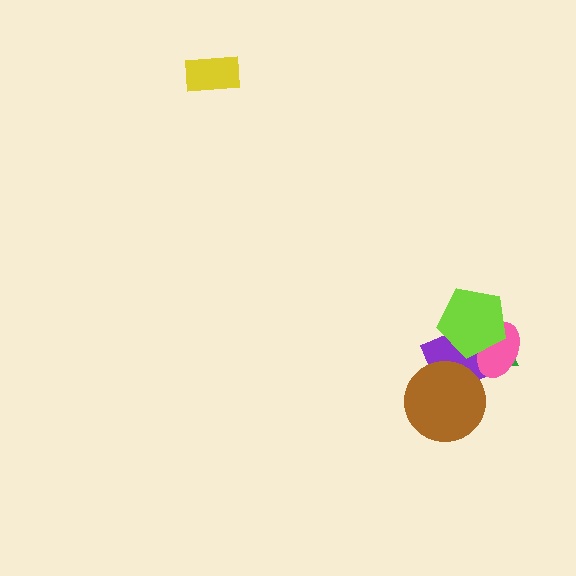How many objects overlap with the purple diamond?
4 objects overlap with the purple diamond.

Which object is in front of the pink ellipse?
The lime pentagon is in front of the pink ellipse.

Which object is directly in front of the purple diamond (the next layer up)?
The pink ellipse is directly in front of the purple diamond.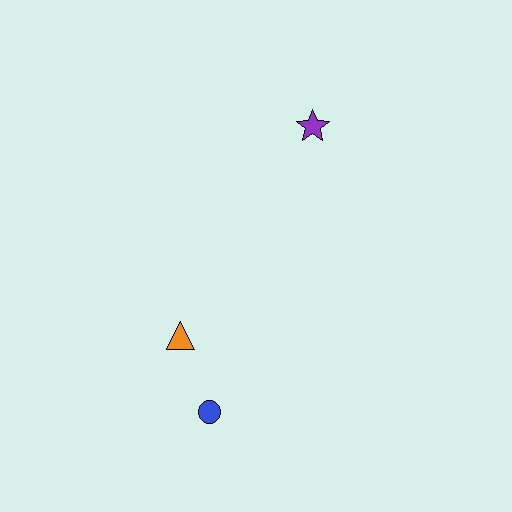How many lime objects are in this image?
There are no lime objects.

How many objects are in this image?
There are 3 objects.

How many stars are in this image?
There is 1 star.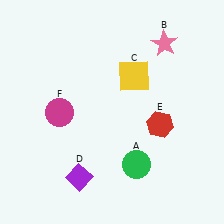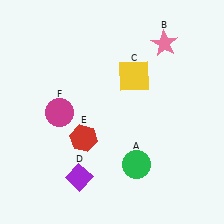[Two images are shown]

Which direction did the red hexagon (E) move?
The red hexagon (E) moved left.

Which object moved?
The red hexagon (E) moved left.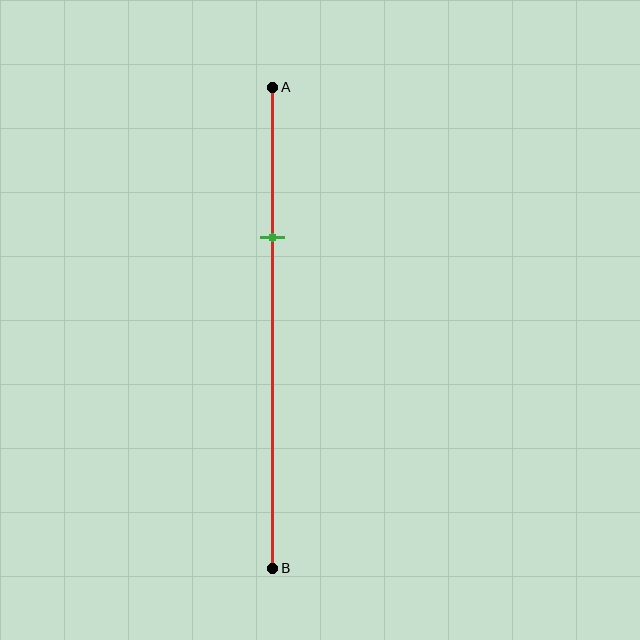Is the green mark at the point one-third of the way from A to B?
Yes, the mark is approximately at the one-third point.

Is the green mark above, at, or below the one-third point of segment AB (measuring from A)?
The green mark is approximately at the one-third point of segment AB.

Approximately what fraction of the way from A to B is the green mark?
The green mark is approximately 30% of the way from A to B.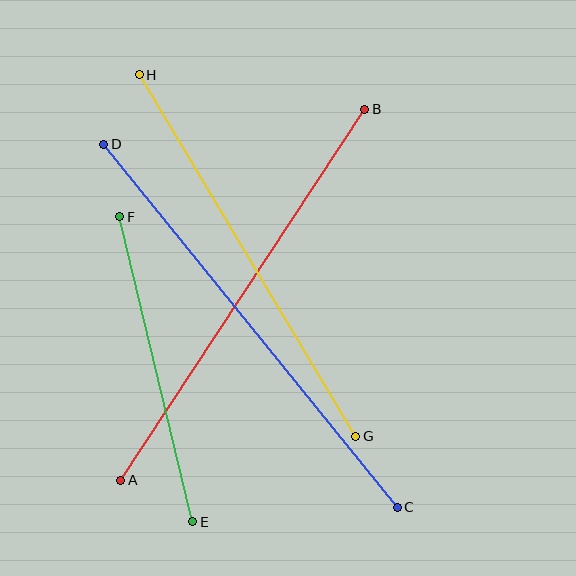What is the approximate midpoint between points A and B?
The midpoint is at approximately (243, 295) pixels.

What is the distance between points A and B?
The distance is approximately 444 pixels.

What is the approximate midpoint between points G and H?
The midpoint is at approximately (247, 255) pixels.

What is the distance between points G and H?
The distance is approximately 421 pixels.